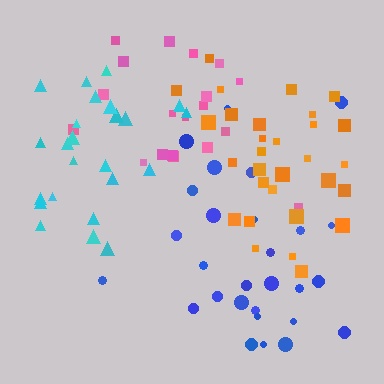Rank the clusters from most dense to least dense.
cyan, orange, pink, blue.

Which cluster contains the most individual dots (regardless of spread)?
Orange (30).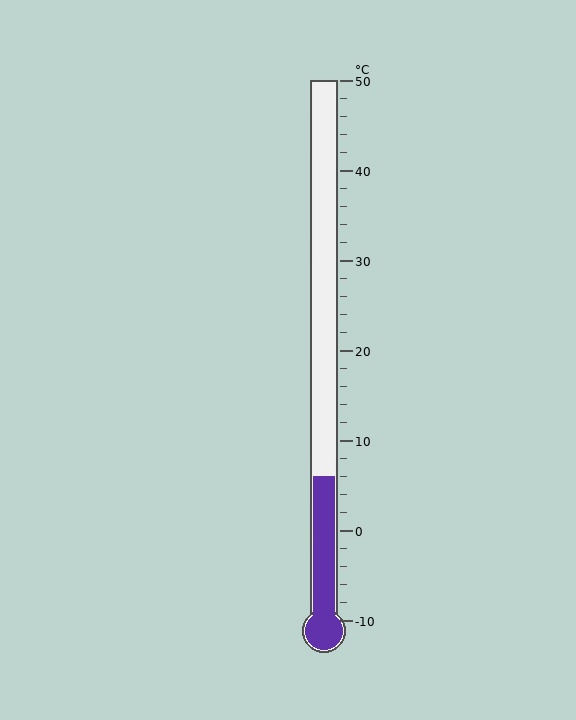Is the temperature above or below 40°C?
The temperature is below 40°C.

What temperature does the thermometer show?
The thermometer shows approximately 6°C.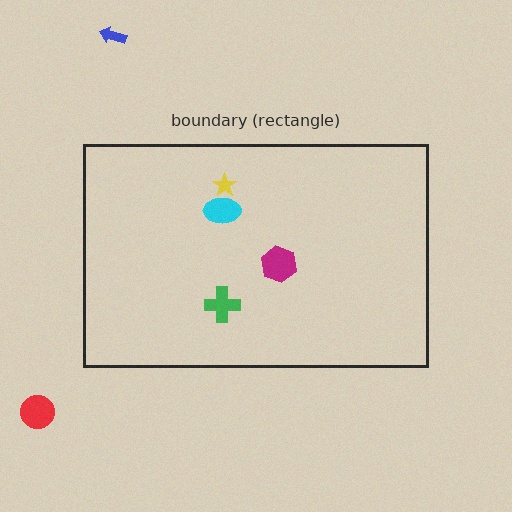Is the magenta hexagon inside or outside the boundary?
Inside.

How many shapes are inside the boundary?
4 inside, 2 outside.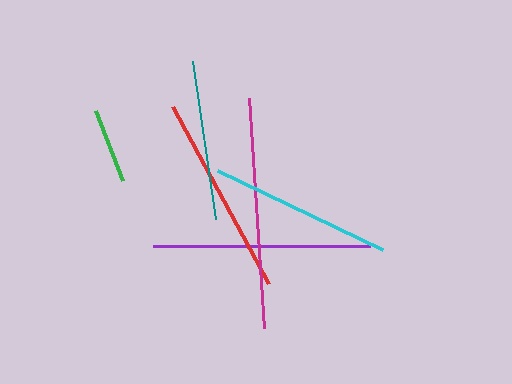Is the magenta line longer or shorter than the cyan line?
The magenta line is longer than the cyan line.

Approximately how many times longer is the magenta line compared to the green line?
The magenta line is approximately 3.1 times the length of the green line.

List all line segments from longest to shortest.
From longest to shortest: magenta, purple, red, cyan, teal, green.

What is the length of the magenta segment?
The magenta segment is approximately 231 pixels long.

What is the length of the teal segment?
The teal segment is approximately 159 pixels long.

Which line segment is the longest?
The magenta line is the longest at approximately 231 pixels.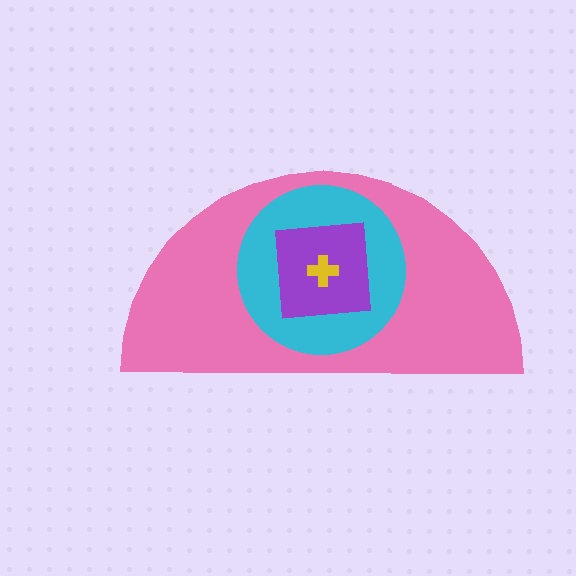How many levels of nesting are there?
4.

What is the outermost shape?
The pink semicircle.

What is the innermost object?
The yellow cross.